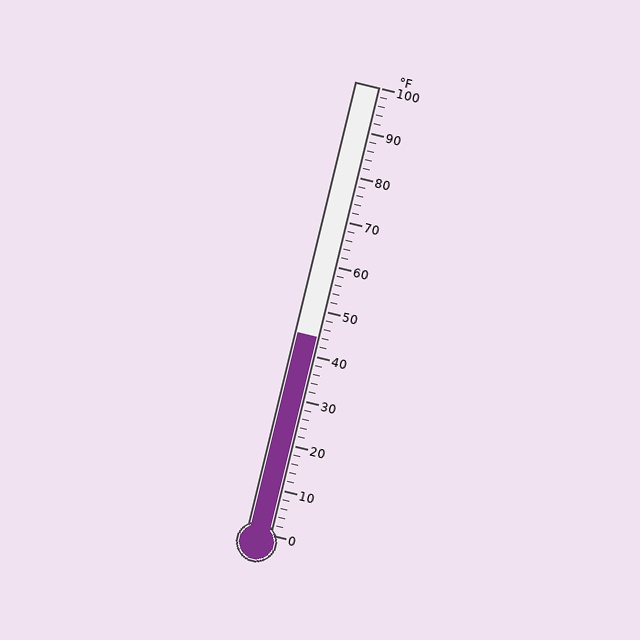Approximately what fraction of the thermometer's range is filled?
The thermometer is filled to approximately 45% of its range.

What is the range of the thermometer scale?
The thermometer scale ranges from 0°F to 100°F.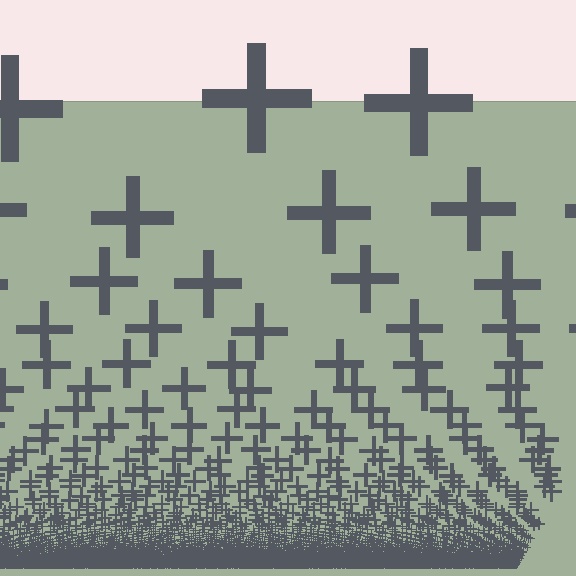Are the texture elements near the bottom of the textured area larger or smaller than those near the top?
Smaller. The gradient is inverted — elements near the bottom are smaller and denser.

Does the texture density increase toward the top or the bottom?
Density increases toward the bottom.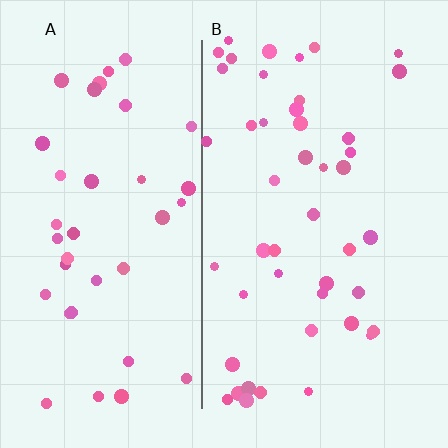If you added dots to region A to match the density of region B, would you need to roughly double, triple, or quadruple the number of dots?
Approximately double.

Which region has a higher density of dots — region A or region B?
B (the right).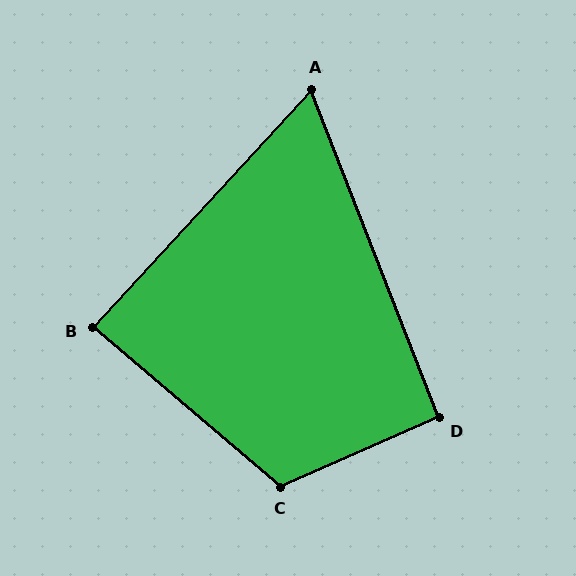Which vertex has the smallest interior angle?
A, at approximately 64 degrees.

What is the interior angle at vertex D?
Approximately 92 degrees (approximately right).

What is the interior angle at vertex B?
Approximately 88 degrees (approximately right).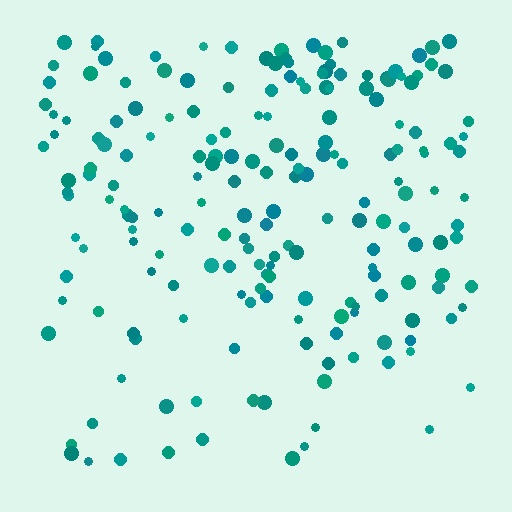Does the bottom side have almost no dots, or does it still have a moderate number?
Still a moderate number, just noticeably fewer than the top.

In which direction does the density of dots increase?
From bottom to top, with the top side densest.